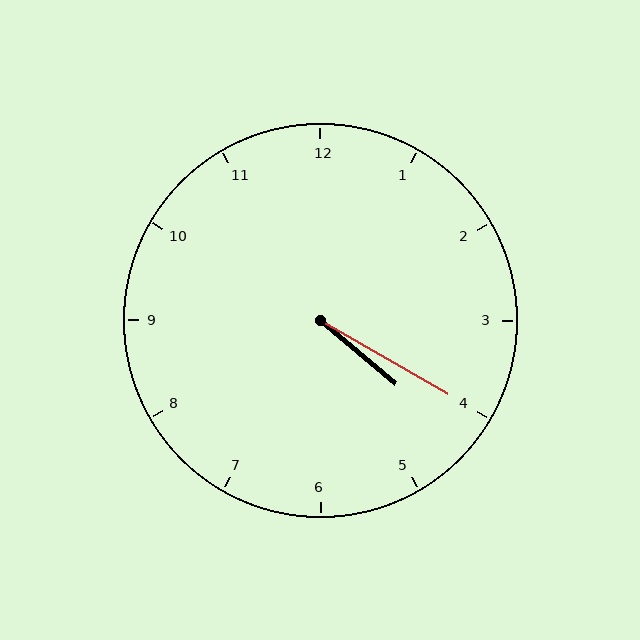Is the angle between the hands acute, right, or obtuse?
It is acute.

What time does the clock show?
4:20.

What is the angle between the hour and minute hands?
Approximately 10 degrees.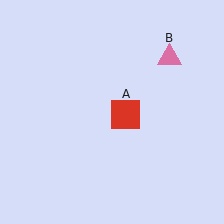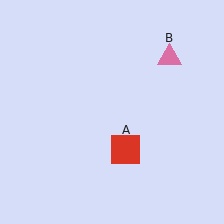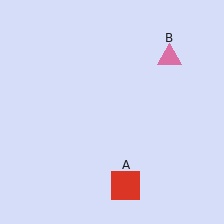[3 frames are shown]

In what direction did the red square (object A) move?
The red square (object A) moved down.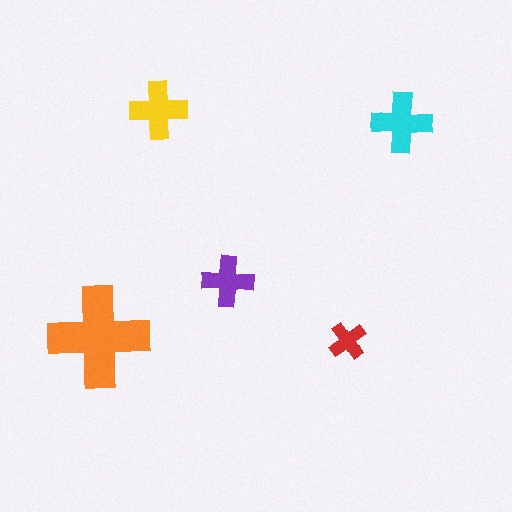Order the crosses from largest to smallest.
the orange one, the cyan one, the yellow one, the purple one, the red one.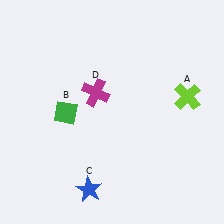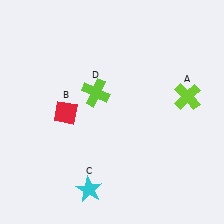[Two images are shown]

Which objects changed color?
B changed from green to red. C changed from blue to cyan. D changed from magenta to lime.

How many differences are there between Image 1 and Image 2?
There are 3 differences between the two images.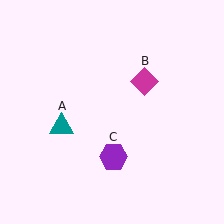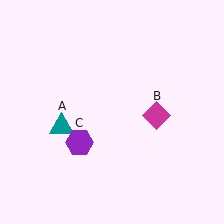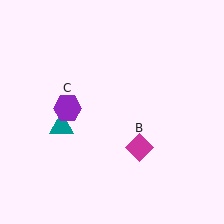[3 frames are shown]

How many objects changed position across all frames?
2 objects changed position: magenta diamond (object B), purple hexagon (object C).